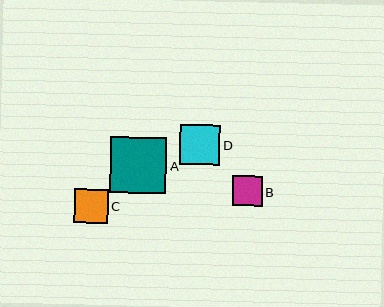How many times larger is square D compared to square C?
Square D is approximately 1.2 times the size of square C.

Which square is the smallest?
Square B is the smallest with a size of approximately 29 pixels.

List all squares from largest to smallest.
From largest to smallest: A, D, C, B.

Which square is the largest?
Square A is the largest with a size of approximately 56 pixels.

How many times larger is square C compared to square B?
Square C is approximately 1.1 times the size of square B.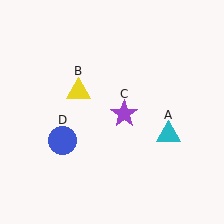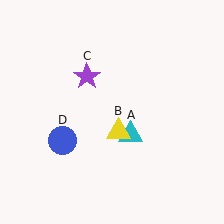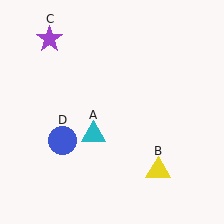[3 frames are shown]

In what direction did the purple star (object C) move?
The purple star (object C) moved up and to the left.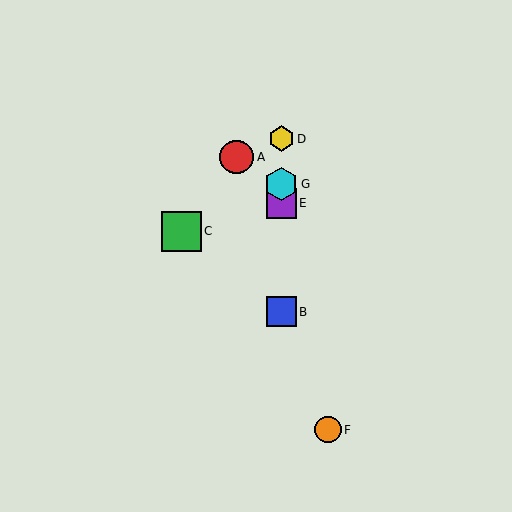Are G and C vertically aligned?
No, G is at x≈281 and C is at x≈181.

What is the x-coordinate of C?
Object C is at x≈181.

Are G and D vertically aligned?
Yes, both are at x≈281.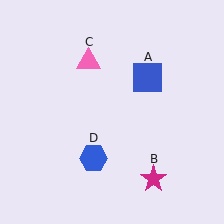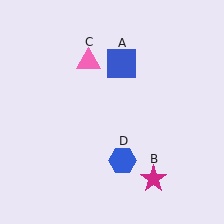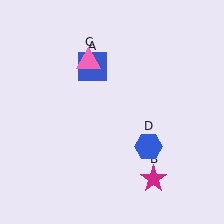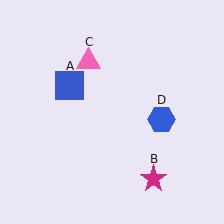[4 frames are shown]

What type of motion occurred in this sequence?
The blue square (object A), blue hexagon (object D) rotated counterclockwise around the center of the scene.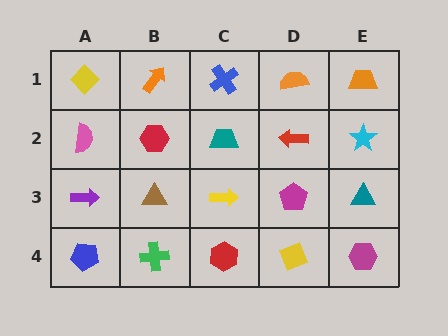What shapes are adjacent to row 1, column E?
A cyan star (row 2, column E), an orange semicircle (row 1, column D).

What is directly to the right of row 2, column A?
A red hexagon.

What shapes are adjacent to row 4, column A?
A purple arrow (row 3, column A), a green cross (row 4, column B).